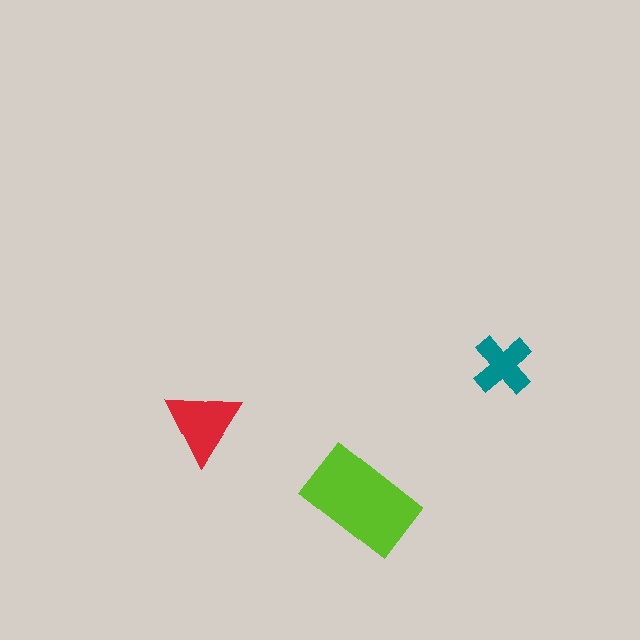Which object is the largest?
The lime rectangle.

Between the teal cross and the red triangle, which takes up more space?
The red triangle.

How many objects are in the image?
There are 3 objects in the image.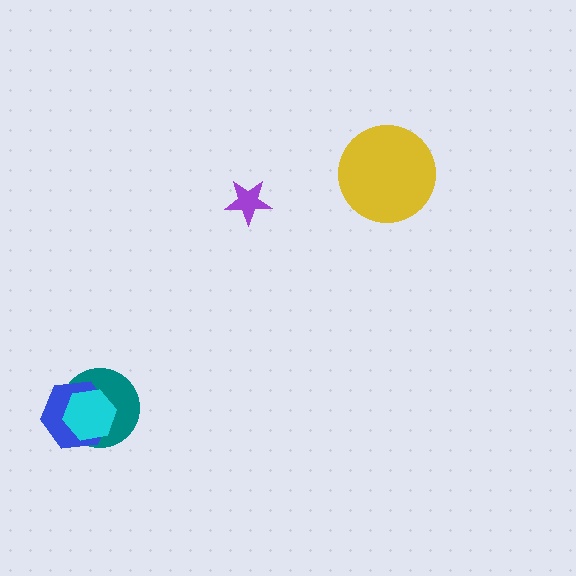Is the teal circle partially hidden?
Yes, it is partially covered by another shape.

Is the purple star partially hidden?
No, no other shape covers it.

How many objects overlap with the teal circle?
2 objects overlap with the teal circle.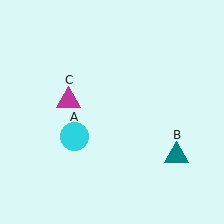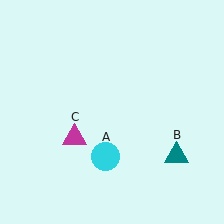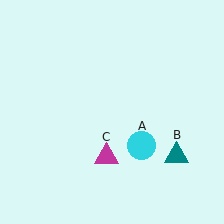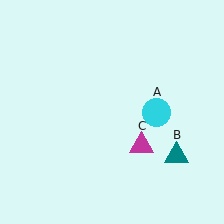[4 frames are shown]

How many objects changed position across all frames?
2 objects changed position: cyan circle (object A), magenta triangle (object C).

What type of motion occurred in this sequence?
The cyan circle (object A), magenta triangle (object C) rotated counterclockwise around the center of the scene.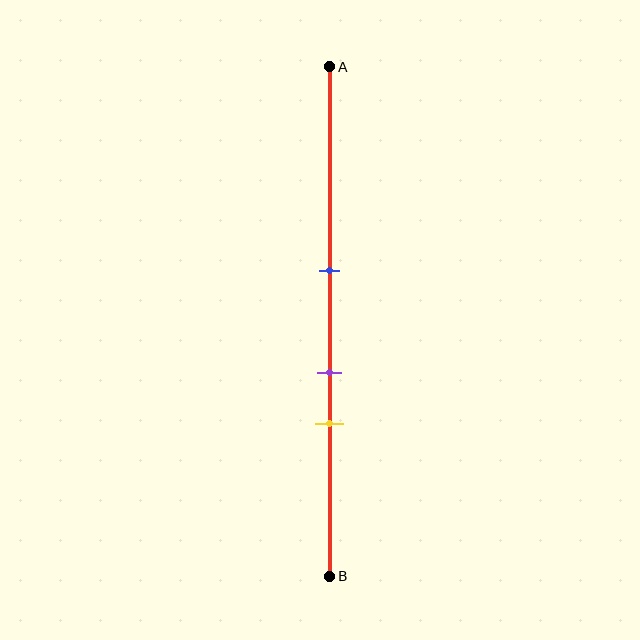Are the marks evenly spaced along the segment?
Yes, the marks are approximately evenly spaced.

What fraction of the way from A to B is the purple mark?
The purple mark is approximately 60% (0.6) of the way from A to B.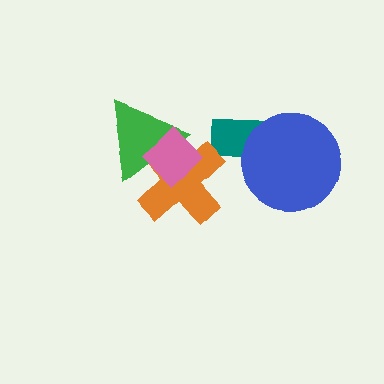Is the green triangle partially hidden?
Yes, it is partially covered by another shape.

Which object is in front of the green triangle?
The pink diamond is in front of the green triangle.